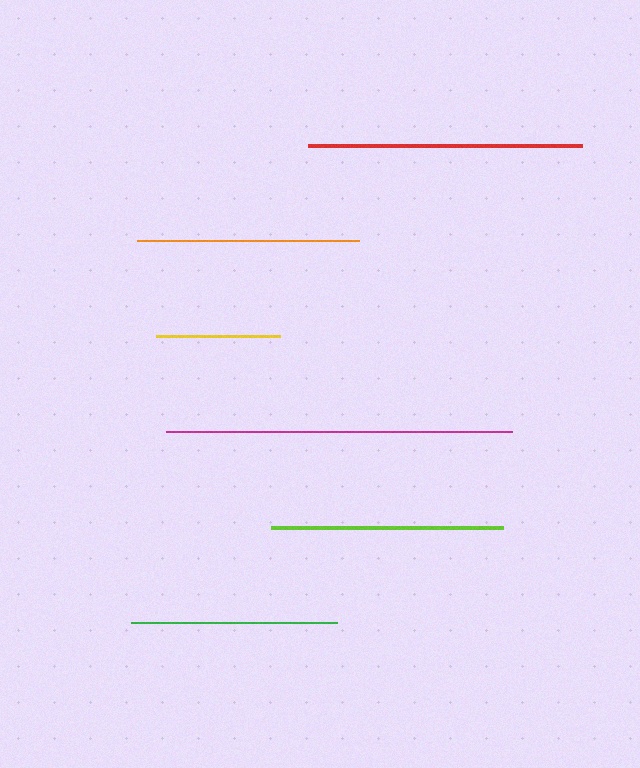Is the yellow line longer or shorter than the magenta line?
The magenta line is longer than the yellow line.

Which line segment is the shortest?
The yellow line is the shortest at approximately 124 pixels.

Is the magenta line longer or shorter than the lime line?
The magenta line is longer than the lime line.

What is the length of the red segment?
The red segment is approximately 274 pixels long.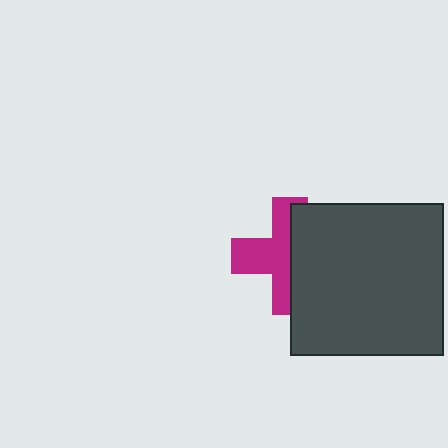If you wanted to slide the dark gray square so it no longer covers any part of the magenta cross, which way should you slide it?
Slide it right — that is the most direct way to separate the two shapes.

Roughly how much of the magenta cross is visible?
About half of it is visible (roughly 51%).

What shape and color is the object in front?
The object in front is a dark gray square.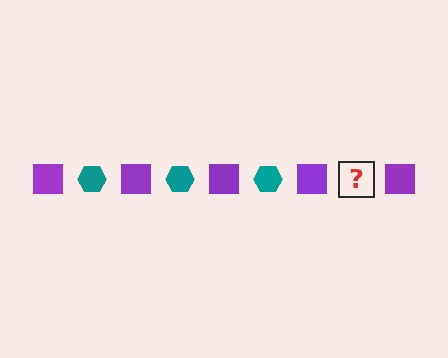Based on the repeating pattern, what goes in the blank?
The blank should be a teal hexagon.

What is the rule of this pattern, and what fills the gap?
The rule is that the pattern alternates between purple square and teal hexagon. The gap should be filled with a teal hexagon.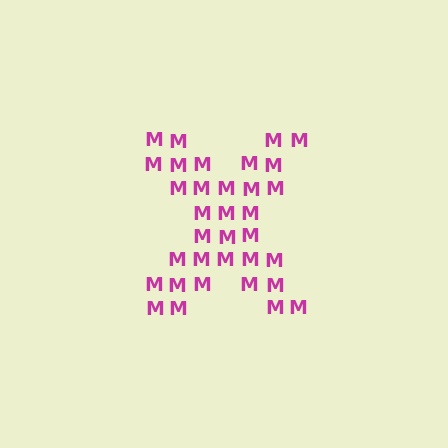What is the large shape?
The large shape is the letter X.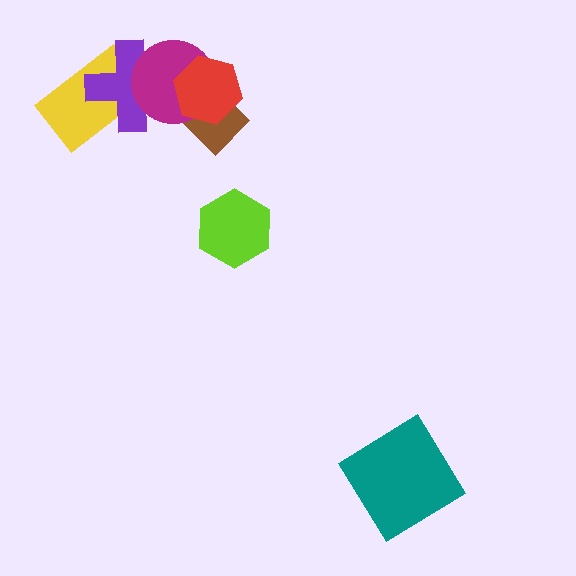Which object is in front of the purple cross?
The magenta circle is in front of the purple cross.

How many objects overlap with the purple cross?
2 objects overlap with the purple cross.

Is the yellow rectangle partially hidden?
Yes, it is partially covered by another shape.